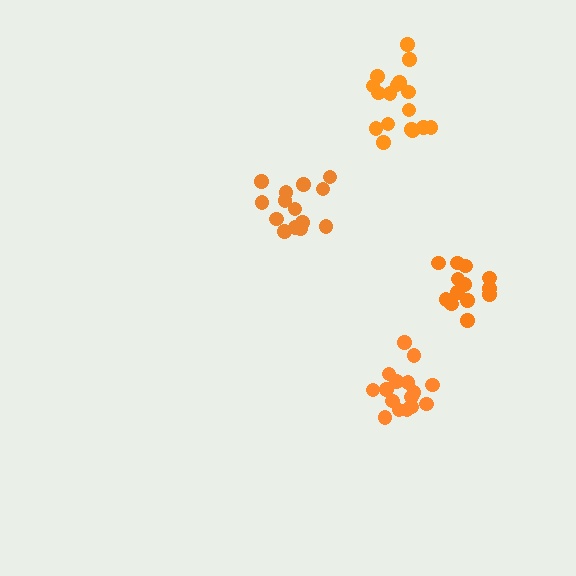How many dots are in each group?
Group 1: 17 dots, Group 2: 17 dots, Group 3: 13 dots, Group 4: 15 dots (62 total).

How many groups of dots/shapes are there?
There are 4 groups.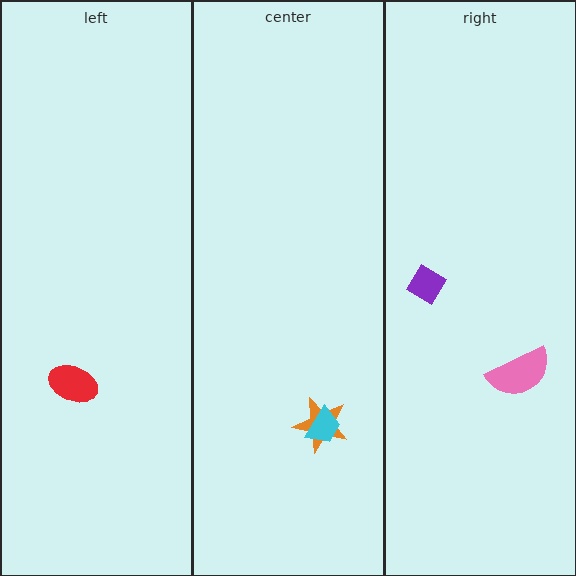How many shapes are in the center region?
2.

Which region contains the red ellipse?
The left region.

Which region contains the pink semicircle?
The right region.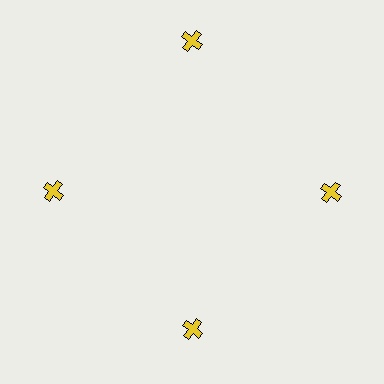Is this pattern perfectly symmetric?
No. The 4 yellow crosses are arranged in a ring, but one element near the 12 o'clock position is pushed outward from the center, breaking the 4-fold rotational symmetry.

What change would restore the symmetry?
The symmetry would be restored by moving it inward, back onto the ring so that all 4 crosses sit at equal angles and equal distance from the center.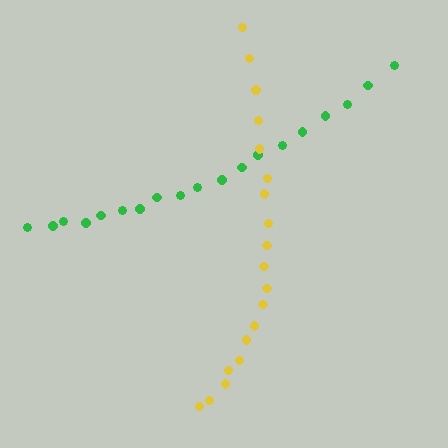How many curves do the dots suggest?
There are 2 distinct paths.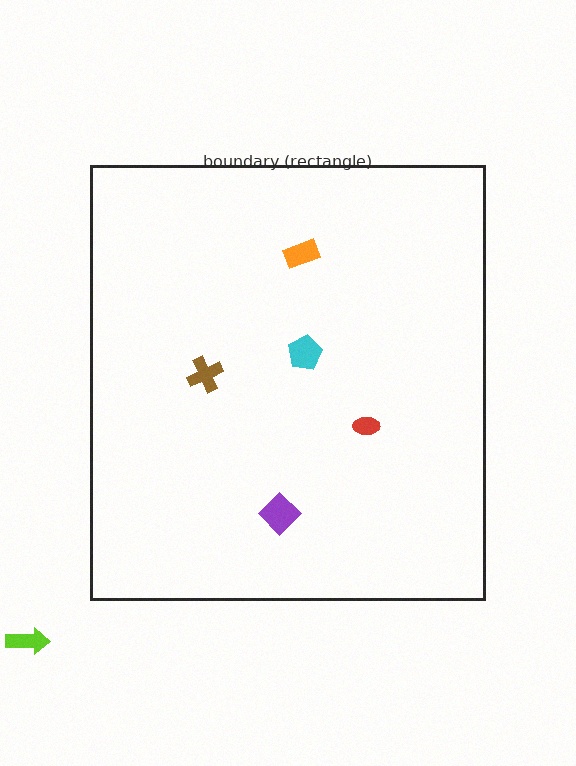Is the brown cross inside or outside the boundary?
Inside.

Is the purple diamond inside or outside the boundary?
Inside.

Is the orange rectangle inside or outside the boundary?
Inside.